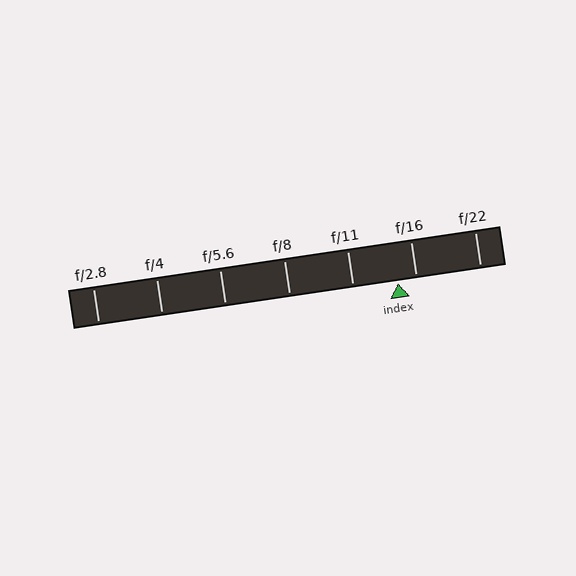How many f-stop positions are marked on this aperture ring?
There are 7 f-stop positions marked.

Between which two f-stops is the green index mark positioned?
The index mark is between f/11 and f/16.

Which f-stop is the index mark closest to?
The index mark is closest to f/16.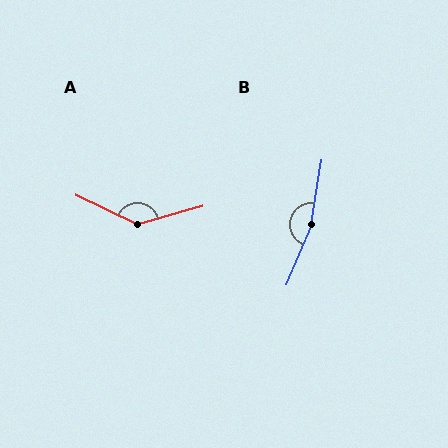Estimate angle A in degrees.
Approximately 139 degrees.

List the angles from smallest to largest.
A (139°), B (166°).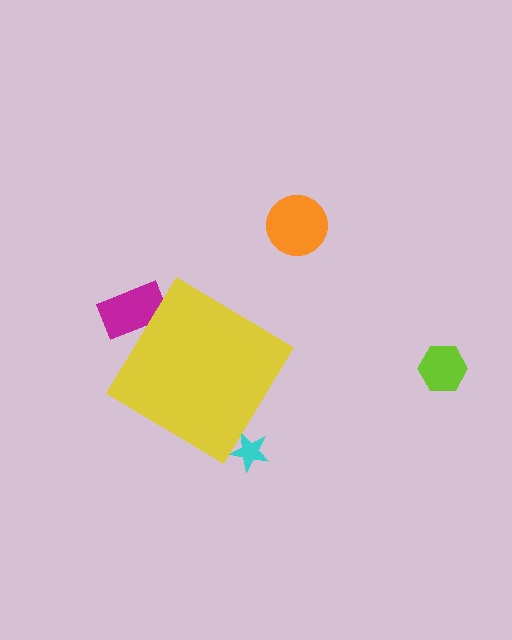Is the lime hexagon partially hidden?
No, the lime hexagon is fully visible.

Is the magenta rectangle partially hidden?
Yes, the magenta rectangle is partially hidden behind the yellow diamond.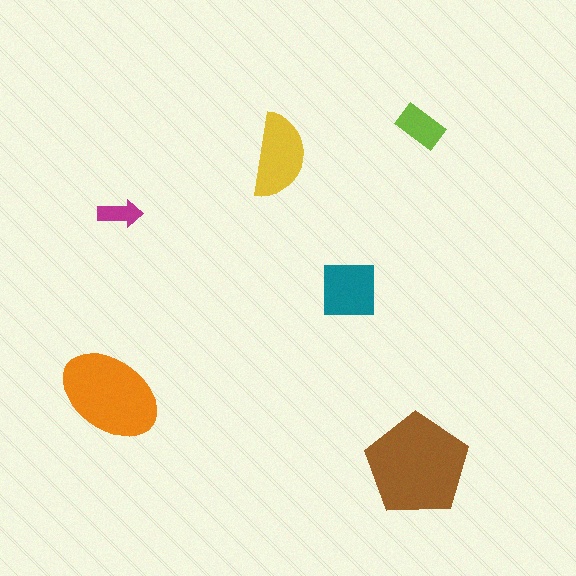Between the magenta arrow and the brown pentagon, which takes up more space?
The brown pentagon.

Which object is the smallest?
The magenta arrow.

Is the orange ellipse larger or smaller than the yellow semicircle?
Larger.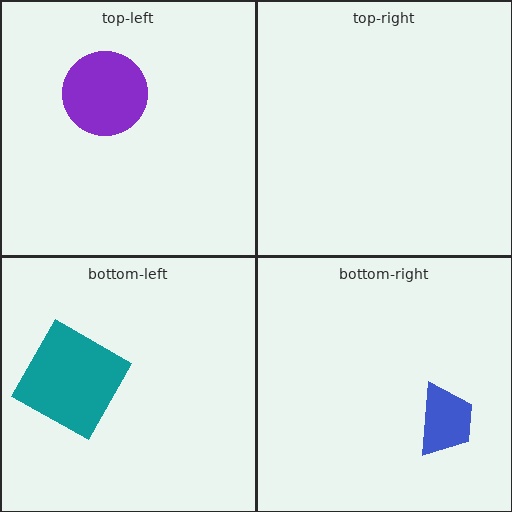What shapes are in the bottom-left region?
The teal square.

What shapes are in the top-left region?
The purple circle.